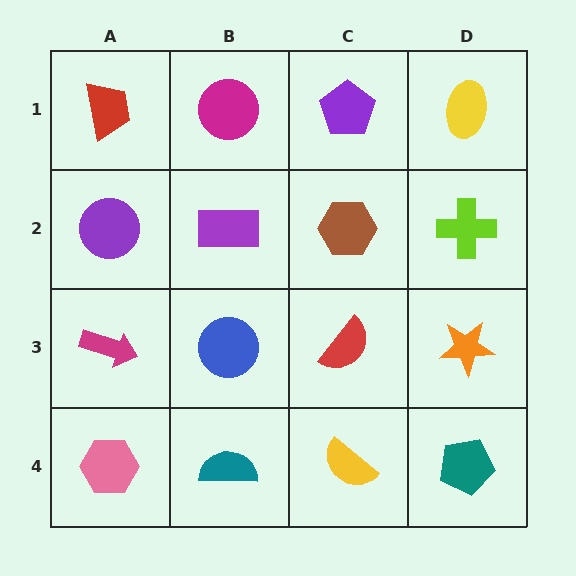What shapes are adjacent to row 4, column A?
A magenta arrow (row 3, column A), a teal semicircle (row 4, column B).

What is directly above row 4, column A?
A magenta arrow.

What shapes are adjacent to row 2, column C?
A purple pentagon (row 1, column C), a red semicircle (row 3, column C), a purple rectangle (row 2, column B), a lime cross (row 2, column D).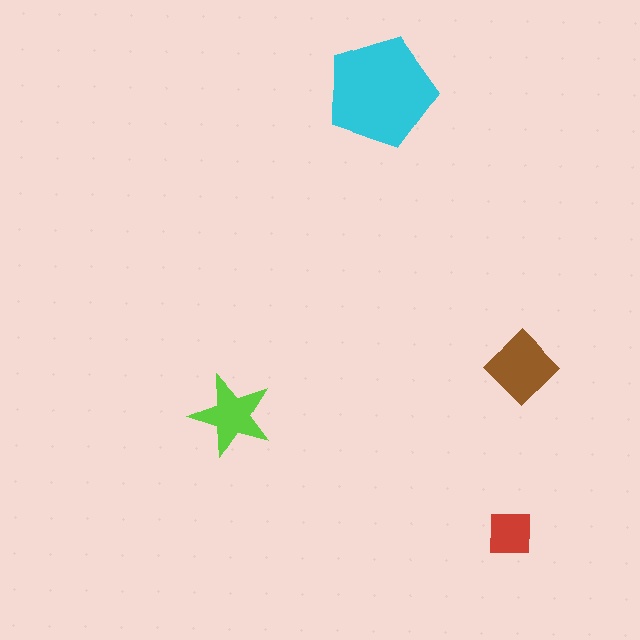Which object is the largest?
The cyan pentagon.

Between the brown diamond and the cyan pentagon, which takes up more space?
The cyan pentagon.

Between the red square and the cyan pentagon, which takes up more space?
The cyan pentagon.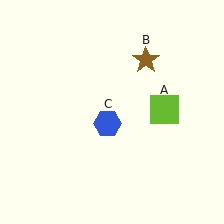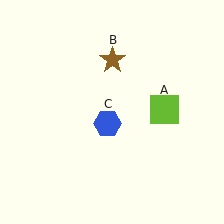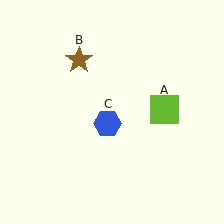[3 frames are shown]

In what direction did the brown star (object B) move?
The brown star (object B) moved left.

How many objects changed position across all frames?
1 object changed position: brown star (object B).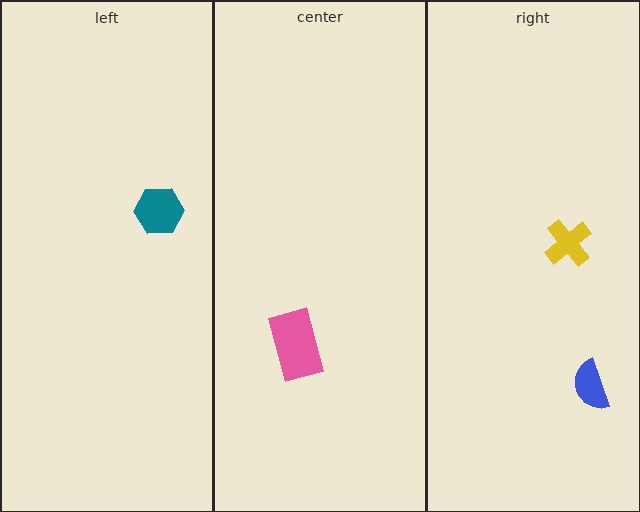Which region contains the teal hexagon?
The left region.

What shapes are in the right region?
The yellow cross, the blue semicircle.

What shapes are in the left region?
The teal hexagon.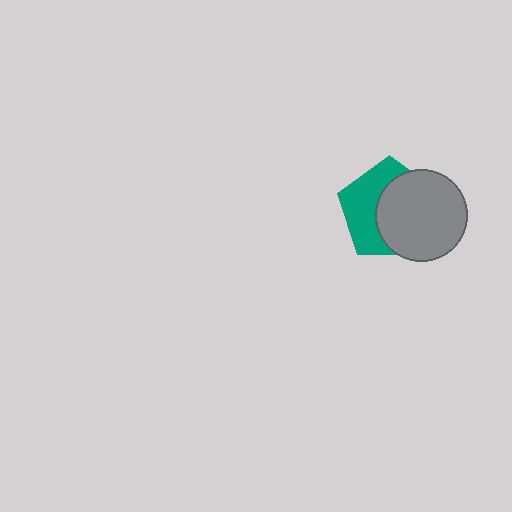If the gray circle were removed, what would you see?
You would see the complete teal pentagon.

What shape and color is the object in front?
The object in front is a gray circle.